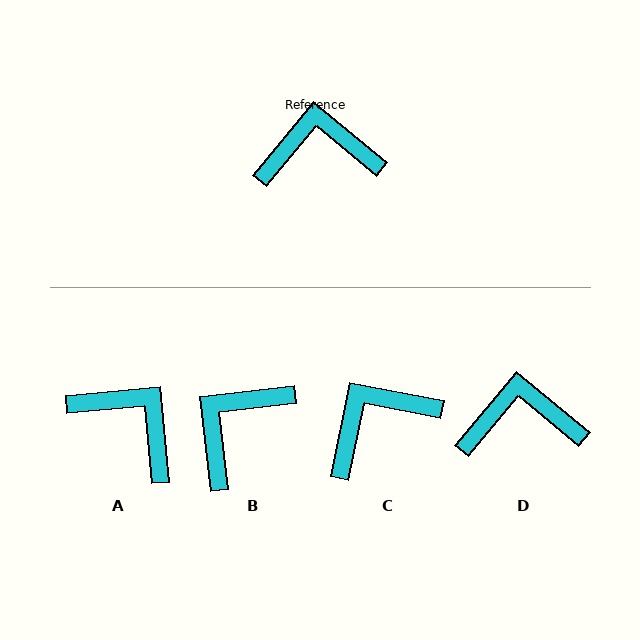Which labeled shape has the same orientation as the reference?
D.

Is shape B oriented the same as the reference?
No, it is off by about 46 degrees.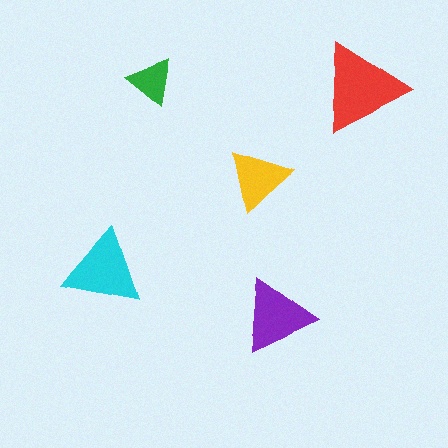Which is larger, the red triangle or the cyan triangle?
The red one.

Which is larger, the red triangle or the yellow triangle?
The red one.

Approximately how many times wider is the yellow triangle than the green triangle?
About 1.5 times wider.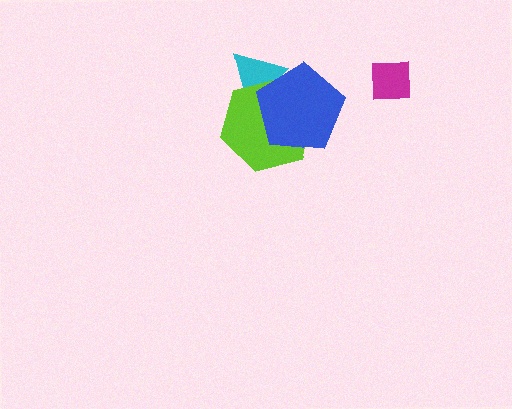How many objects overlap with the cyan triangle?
2 objects overlap with the cyan triangle.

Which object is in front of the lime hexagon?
The blue pentagon is in front of the lime hexagon.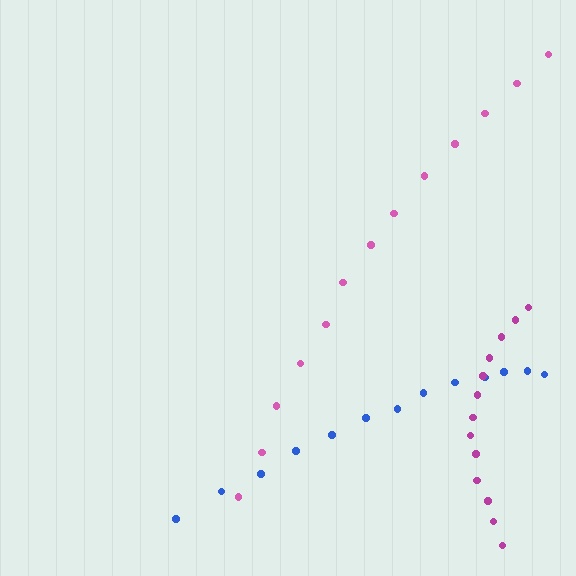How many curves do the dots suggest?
There are 3 distinct paths.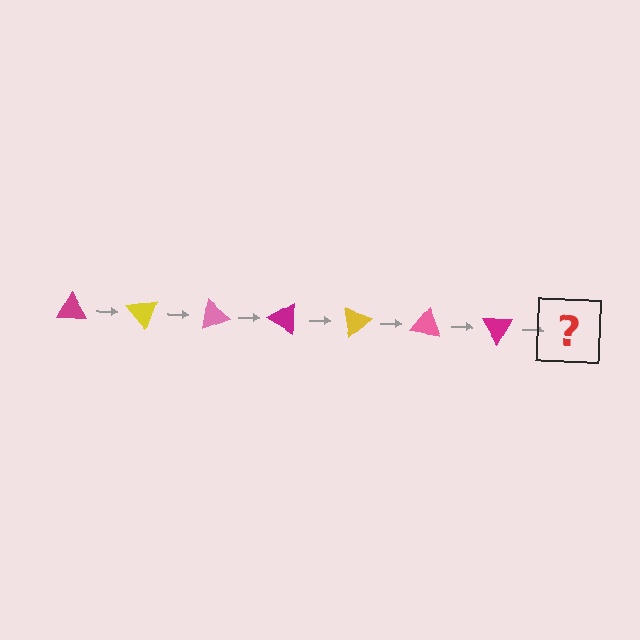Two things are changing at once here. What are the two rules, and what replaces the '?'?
The two rules are that it rotates 50 degrees each step and the color cycles through magenta, yellow, and pink. The '?' should be a yellow triangle, rotated 350 degrees from the start.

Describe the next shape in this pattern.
It should be a yellow triangle, rotated 350 degrees from the start.